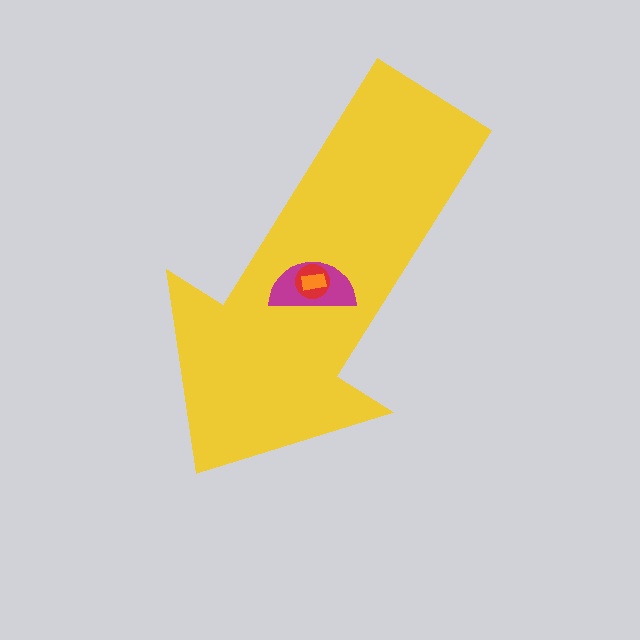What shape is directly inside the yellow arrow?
The magenta semicircle.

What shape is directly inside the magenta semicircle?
The red circle.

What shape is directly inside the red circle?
The orange rectangle.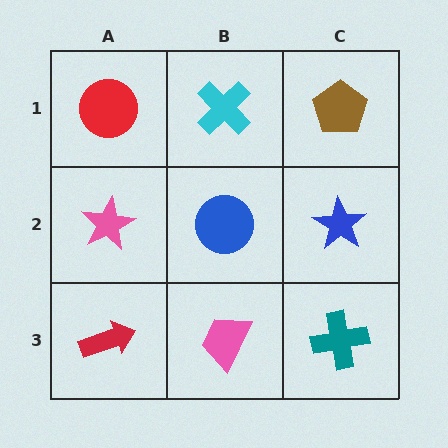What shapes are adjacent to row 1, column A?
A pink star (row 2, column A), a cyan cross (row 1, column B).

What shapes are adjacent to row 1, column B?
A blue circle (row 2, column B), a red circle (row 1, column A), a brown pentagon (row 1, column C).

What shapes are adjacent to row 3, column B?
A blue circle (row 2, column B), a red arrow (row 3, column A), a teal cross (row 3, column C).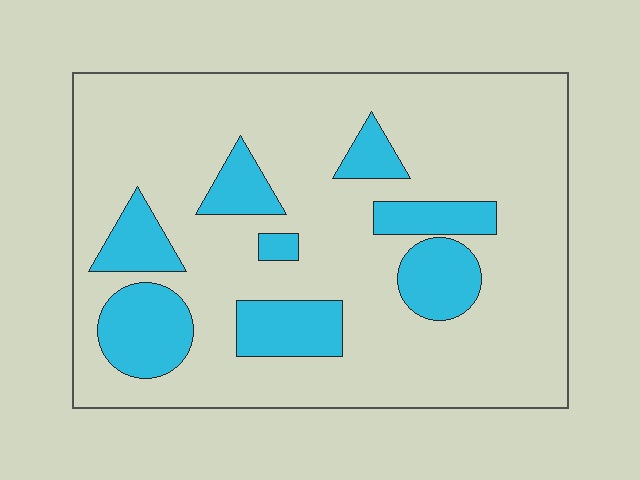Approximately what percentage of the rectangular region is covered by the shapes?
Approximately 20%.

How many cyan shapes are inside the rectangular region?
8.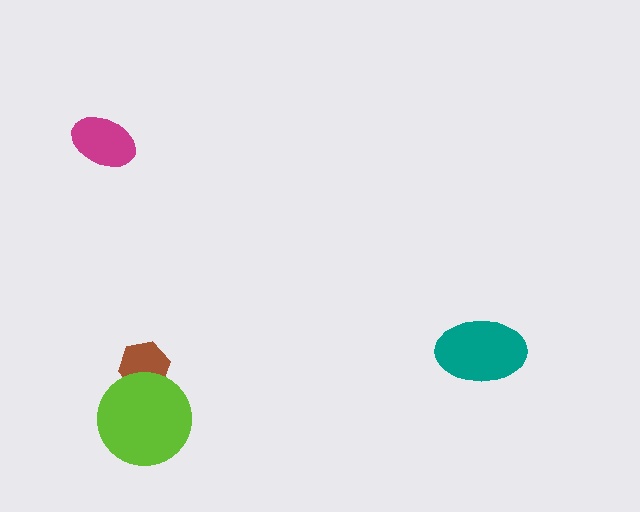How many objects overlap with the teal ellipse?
0 objects overlap with the teal ellipse.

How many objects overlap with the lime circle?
1 object overlaps with the lime circle.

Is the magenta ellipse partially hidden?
No, no other shape covers it.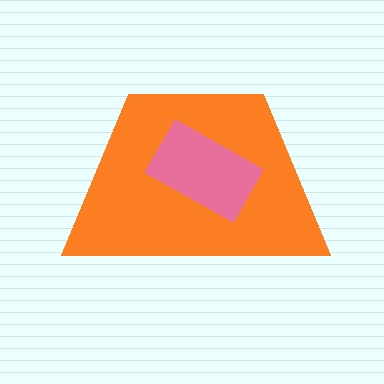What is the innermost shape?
The pink rectangle.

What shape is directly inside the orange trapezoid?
The pink rectangle.